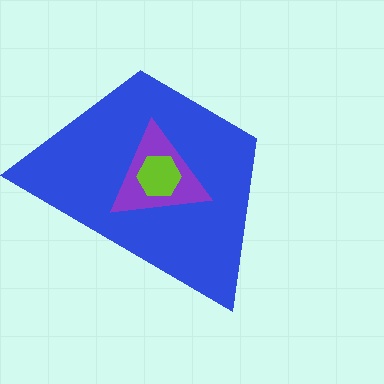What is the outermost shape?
The blue trapezoid.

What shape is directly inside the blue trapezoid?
The purple triangle.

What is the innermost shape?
The lime hexagon.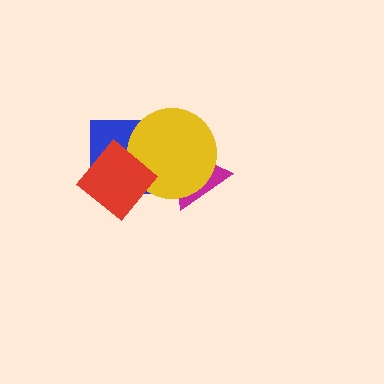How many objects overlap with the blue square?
2 objects overlap with the blue square.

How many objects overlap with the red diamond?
2 objects overlap with the red diamond.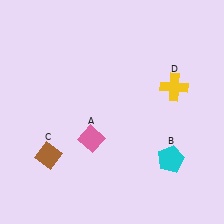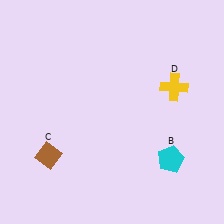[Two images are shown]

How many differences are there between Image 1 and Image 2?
There is 1 difference between the two images.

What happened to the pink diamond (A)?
The pink diamond (A) was removed in Image 2. It was in the bottom-left area of Image 1.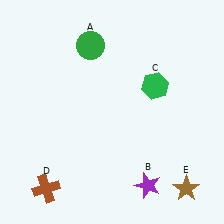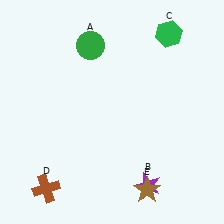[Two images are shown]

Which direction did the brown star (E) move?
The brown star (E) moved left.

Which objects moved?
The objects that moved are: the green hexagon (C), the brown star (E).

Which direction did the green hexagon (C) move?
The green hexagon (C) moved up.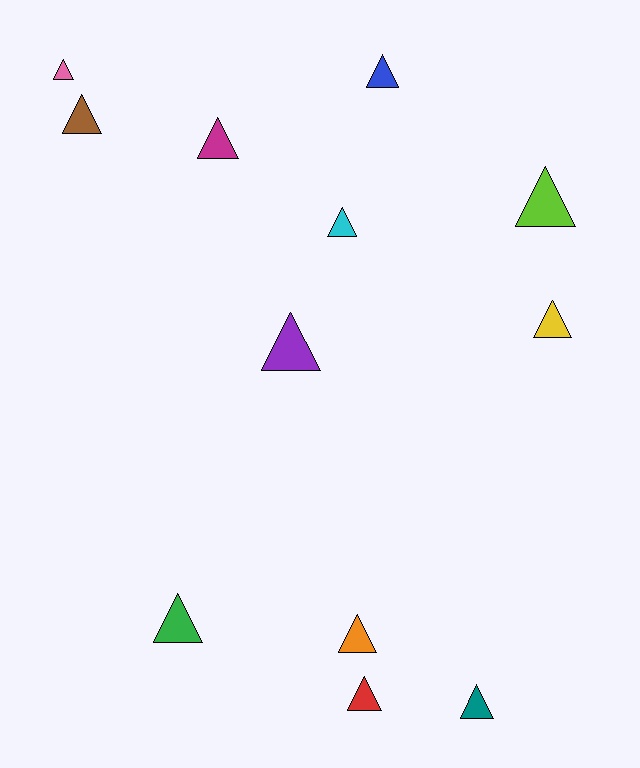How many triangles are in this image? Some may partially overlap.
There are 12 triangles.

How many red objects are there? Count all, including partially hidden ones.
There is 1 red object.